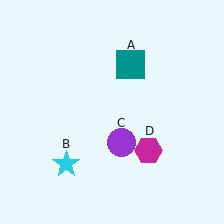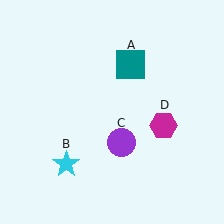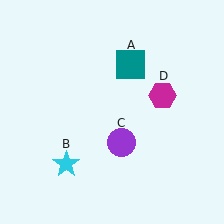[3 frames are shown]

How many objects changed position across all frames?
1 object changed position: magenta hexagon (object D).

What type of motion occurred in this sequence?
The magenta hexagon (object D) rotated counterclockwise around the center of the scene.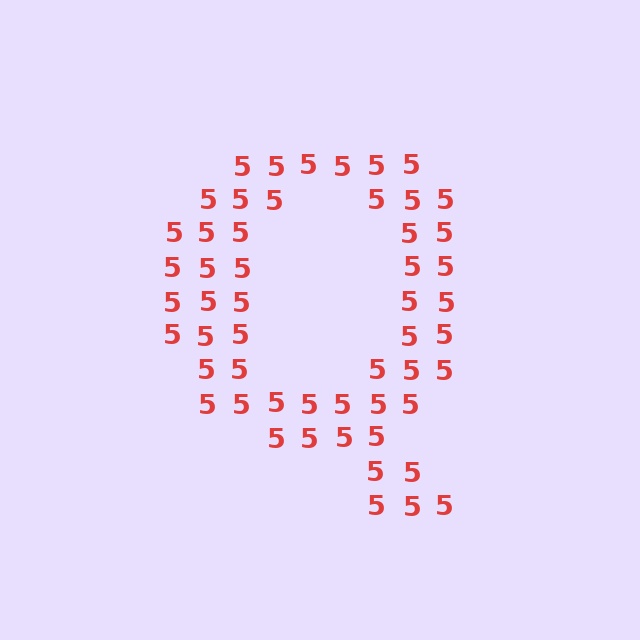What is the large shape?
The large shape is the letter Q.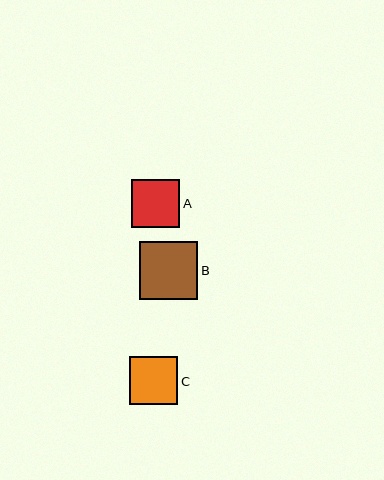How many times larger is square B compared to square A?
Square B is approximately 1.2 times the size of square A.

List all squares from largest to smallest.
From largest to smallest: B, C, A.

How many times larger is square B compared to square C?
Square B is approximately 1.2 times the size of square C.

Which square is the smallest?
Square A is the smallest with a size of approximately 48 pixels.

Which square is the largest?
Square B is the largest with a size of approximately 58 pixels.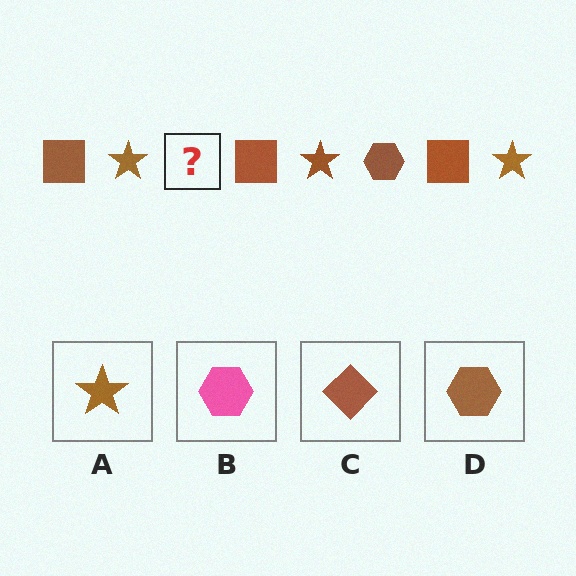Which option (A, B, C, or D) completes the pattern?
D.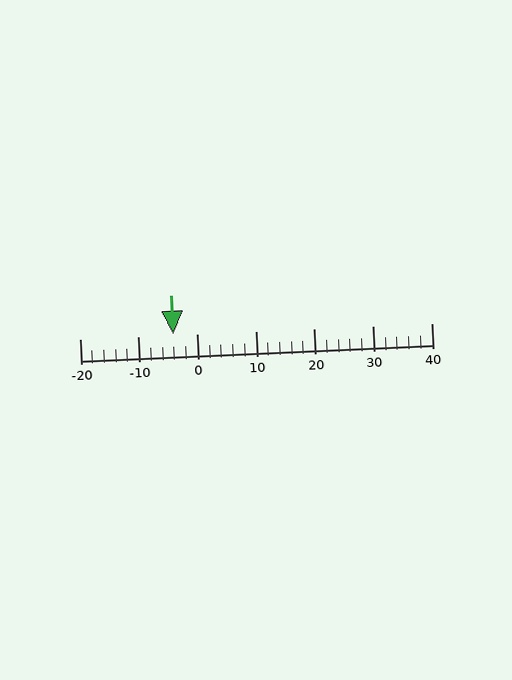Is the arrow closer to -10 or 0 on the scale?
The arrow is closer to 0.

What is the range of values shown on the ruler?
The ruler shows values from -20 to 40.